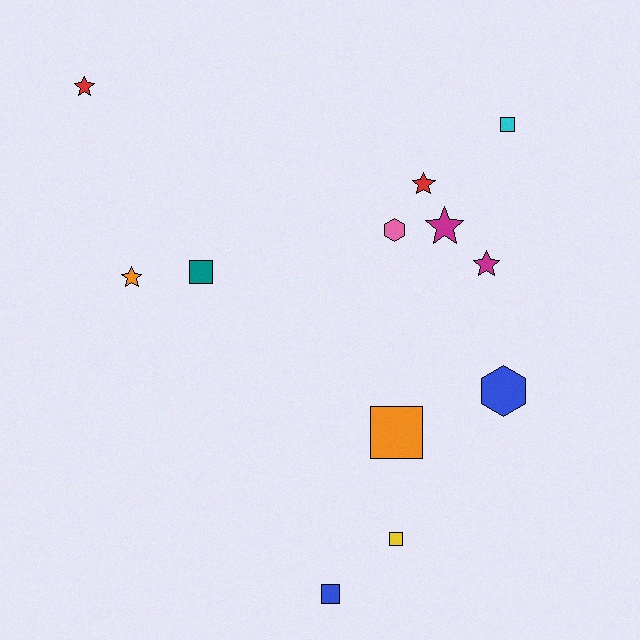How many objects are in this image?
There are 12 objects.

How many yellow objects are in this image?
There is 1 yellow object.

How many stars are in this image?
There are 5 stars.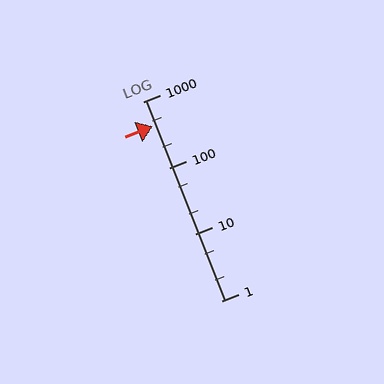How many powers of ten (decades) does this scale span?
The scale spans 3 decades, from 1 to 1000.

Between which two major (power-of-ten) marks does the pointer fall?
The pointer is between 100 and 1000.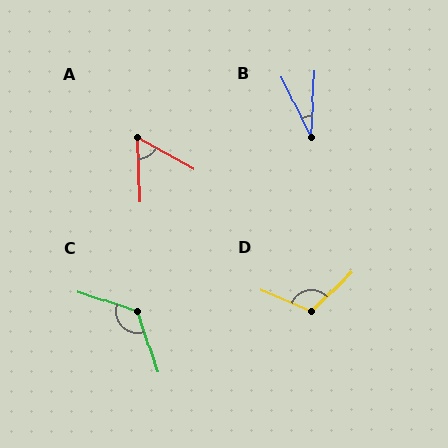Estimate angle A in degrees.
Approximately 59 degrees.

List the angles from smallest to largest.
B (29°), A (59°), D (114°), C (127°).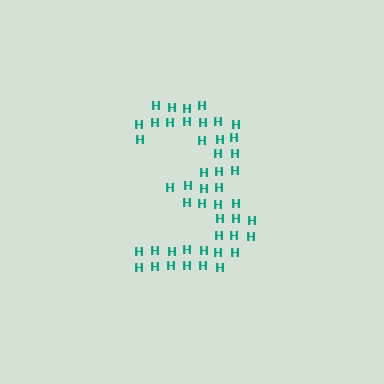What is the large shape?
The large shape is the digit 3.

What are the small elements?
The small elements are letter H's.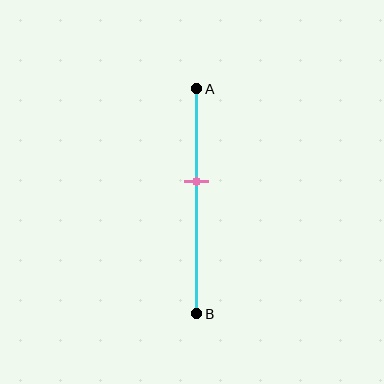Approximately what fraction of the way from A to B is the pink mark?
The pink mark is approximately 40% of the way from A to B.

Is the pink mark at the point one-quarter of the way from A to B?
No, the mark is at about 40% from A, not at the 25% one-quarter point.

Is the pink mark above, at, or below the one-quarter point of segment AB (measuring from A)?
The pink mark is below the one-quarter point of segment AB.